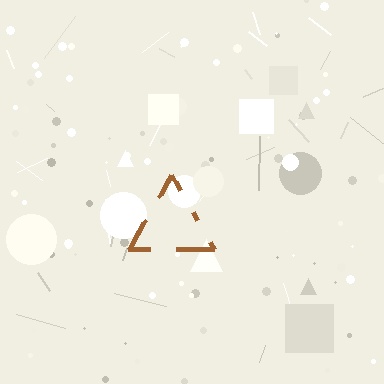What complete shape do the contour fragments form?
The contour fragments form a triangle.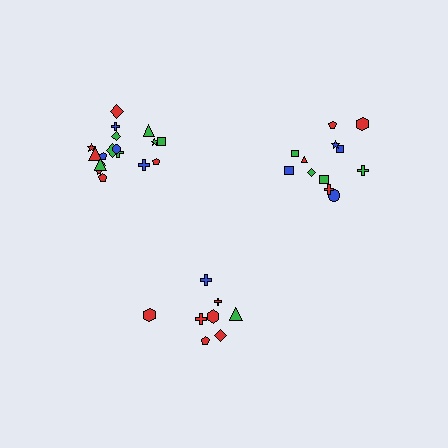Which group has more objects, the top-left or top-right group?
The top-left group.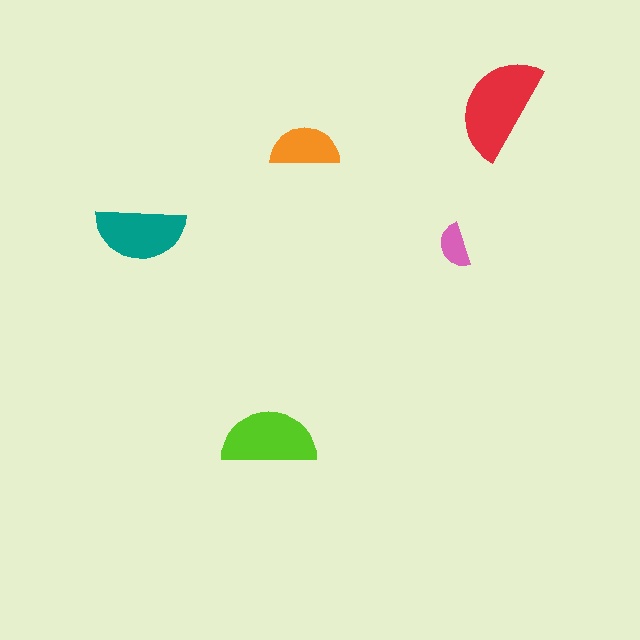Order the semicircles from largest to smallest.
the red one, the lime one, the teal one, the orange one, the pink one.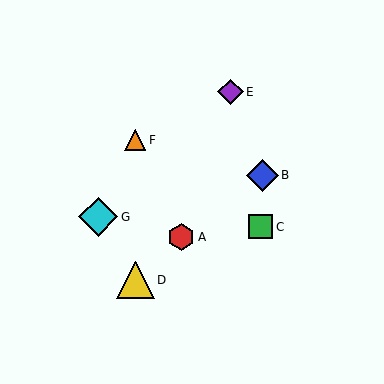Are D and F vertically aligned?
Yes, both are at x≈135.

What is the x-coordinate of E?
Object E is at x≈231.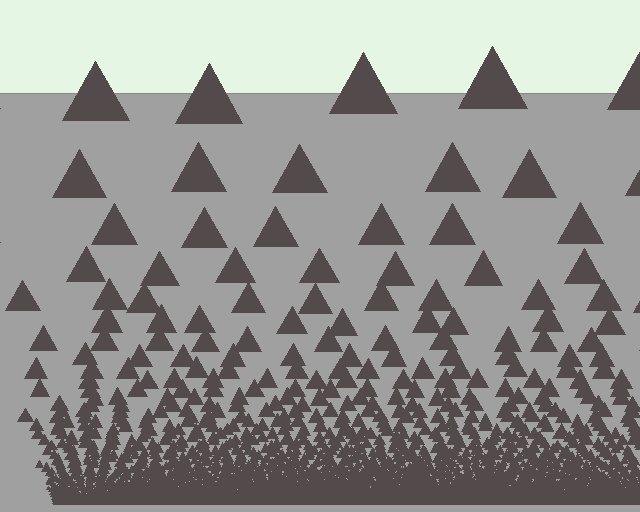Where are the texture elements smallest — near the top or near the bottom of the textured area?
Near the bottom.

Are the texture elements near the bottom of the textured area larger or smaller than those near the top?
Smaller. The gradient is inverted — elements near the bottom are smaller and denser.